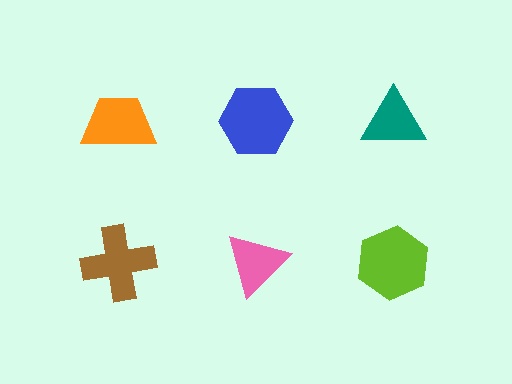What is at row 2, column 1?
A brown cross.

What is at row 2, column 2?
A pink triangle.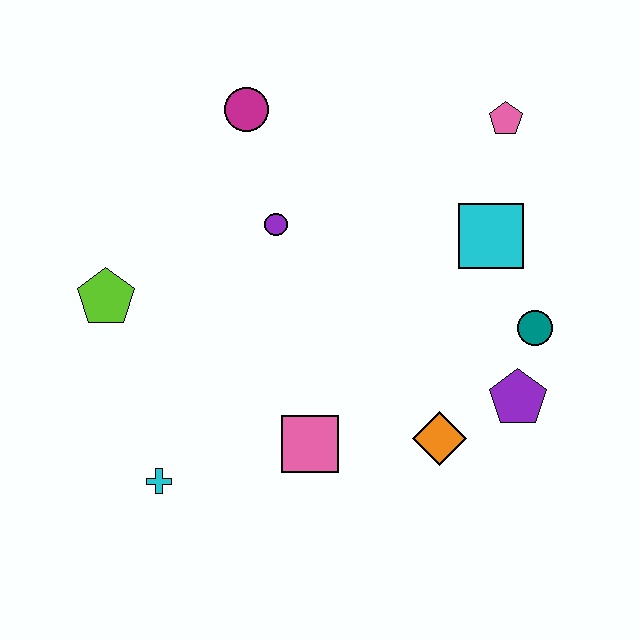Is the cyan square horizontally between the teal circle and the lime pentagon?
Yes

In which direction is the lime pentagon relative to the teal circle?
The lime pentagon is to the left of the teal circle.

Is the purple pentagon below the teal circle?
Yes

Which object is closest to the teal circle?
The purple pentagon is closest to the teal circle.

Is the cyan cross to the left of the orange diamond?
Yes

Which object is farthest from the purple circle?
The purple pentagon is farthest from the purple circle.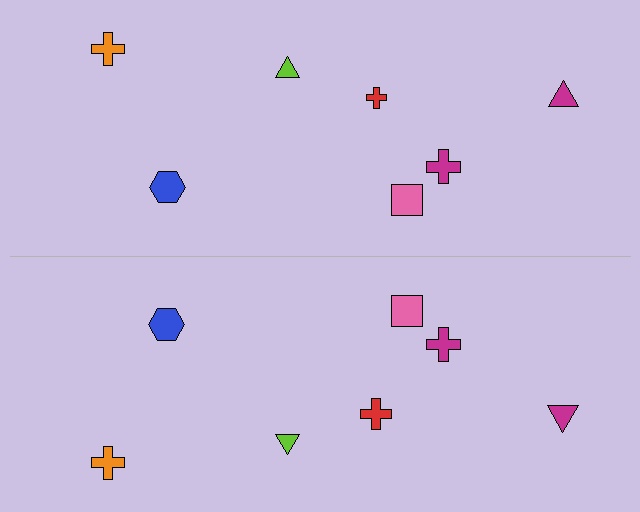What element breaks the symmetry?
The red cross on the bottom side has a different size than its mirror counterpart.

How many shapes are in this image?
There are 14 shapes in this image.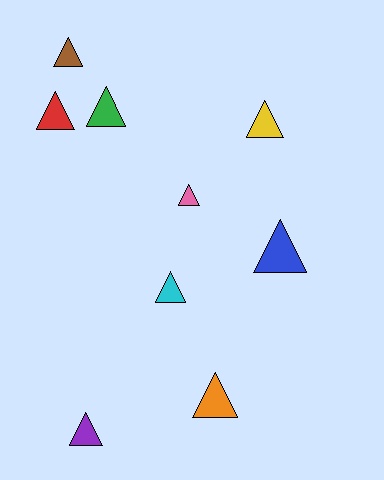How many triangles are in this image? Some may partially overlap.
There are 9 triangles.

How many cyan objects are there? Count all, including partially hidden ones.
There is 1 cyan object.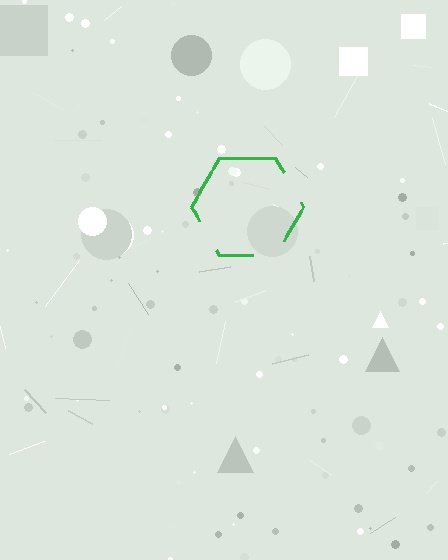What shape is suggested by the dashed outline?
The dashed outline suggests a hexagon.